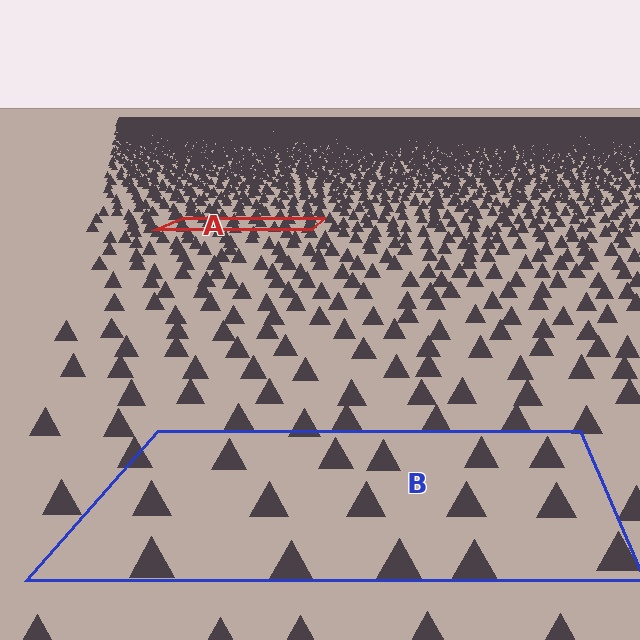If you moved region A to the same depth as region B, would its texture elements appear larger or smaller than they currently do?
They would appear larger. At a closer depth, the same texture elements are projected at a bigger on-screen size.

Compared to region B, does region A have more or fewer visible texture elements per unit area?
Region A has more texture elements per unit area — they are packed more densely because it is farther away.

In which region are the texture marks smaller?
The texture marks are smaller in region A, because it is farther away.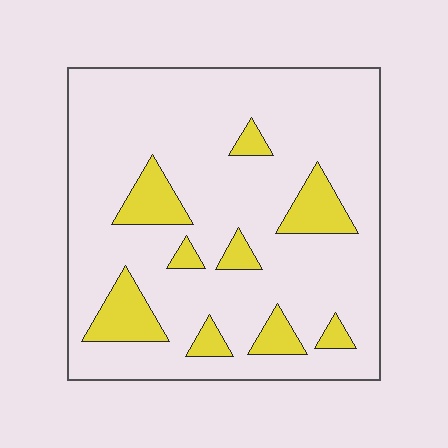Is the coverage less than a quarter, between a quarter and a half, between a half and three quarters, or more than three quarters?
Less than a quarter.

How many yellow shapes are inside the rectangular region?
9.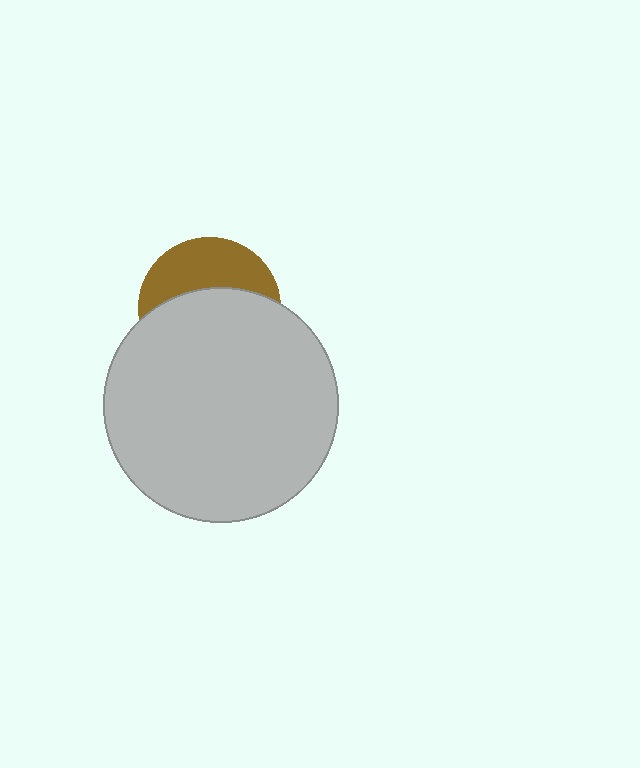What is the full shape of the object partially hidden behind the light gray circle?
The partially hidden object is a brown circle.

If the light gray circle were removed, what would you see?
You would see the complete brown circle.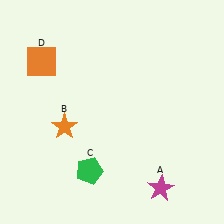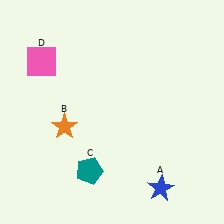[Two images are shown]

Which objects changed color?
A changed from magenta to blue. C changed from green to teal. D changed from orange to pink.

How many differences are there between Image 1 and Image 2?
There are 3 differences between the two images.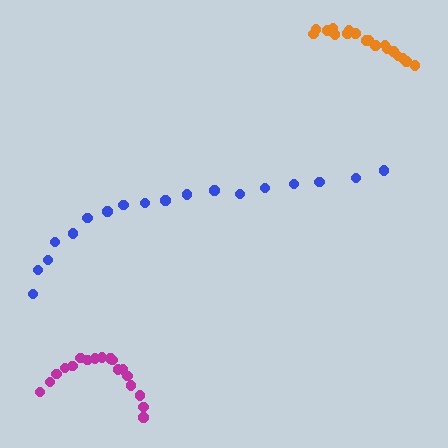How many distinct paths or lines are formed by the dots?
There are 3 distinct paths.